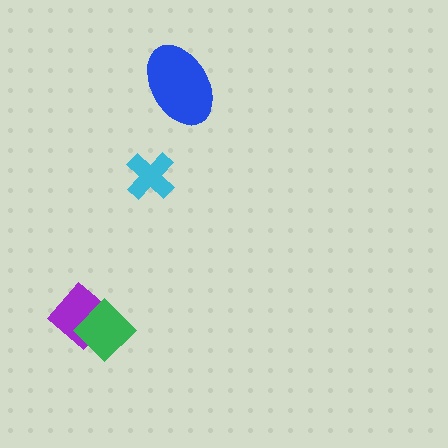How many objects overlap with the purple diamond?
1 object overlaps with the purple diamond.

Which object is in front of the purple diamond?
The green diamond is in front of the purple diamond.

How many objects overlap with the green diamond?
1 object overlaps with the green diamond.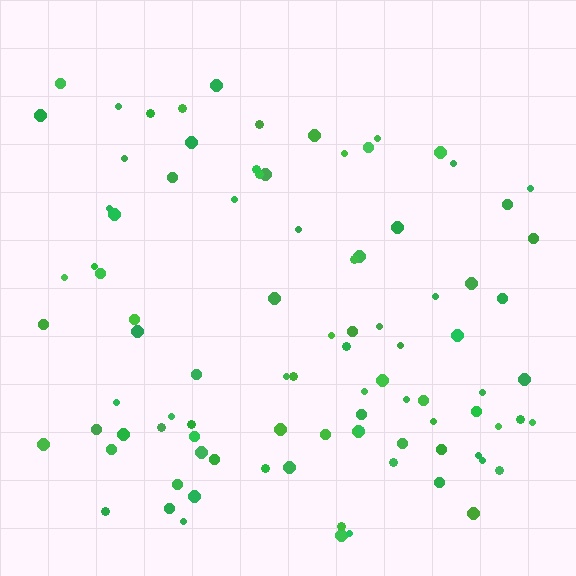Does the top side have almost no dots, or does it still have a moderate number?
Still a moderate number, just noticeably fewer than the bottom.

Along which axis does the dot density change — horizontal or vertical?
Vertical.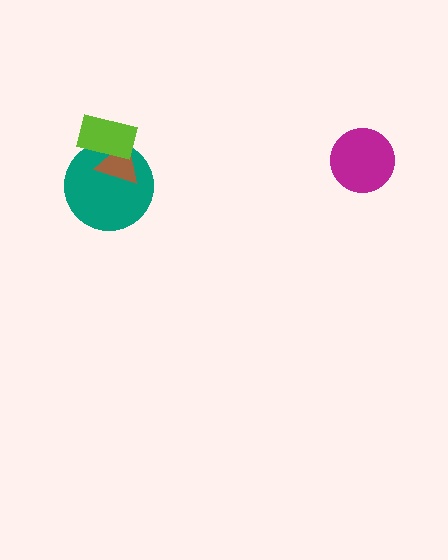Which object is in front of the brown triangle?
The lime rectangle is in front of the brown triangle.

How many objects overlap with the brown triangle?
2 objects overlap with the brown triangle.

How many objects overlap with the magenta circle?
0 objects overlap with the magenta circle.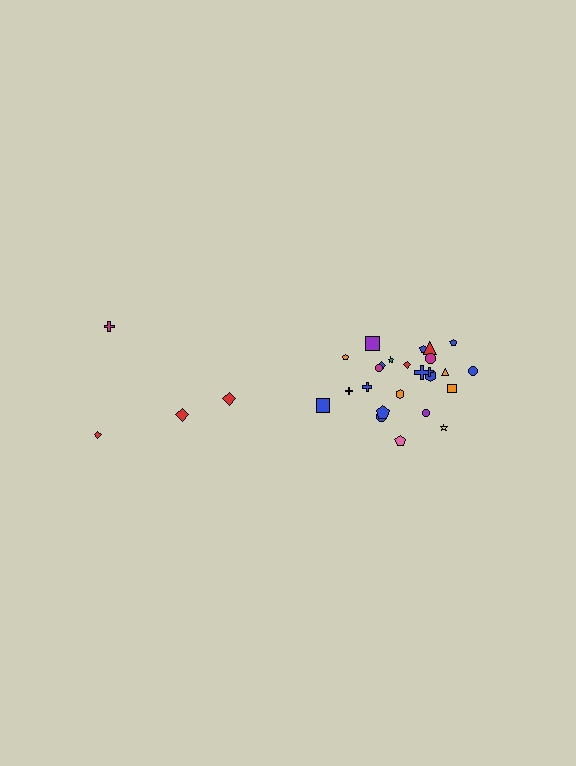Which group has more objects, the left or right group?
The right group.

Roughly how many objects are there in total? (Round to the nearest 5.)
Roughly 30 objects in total.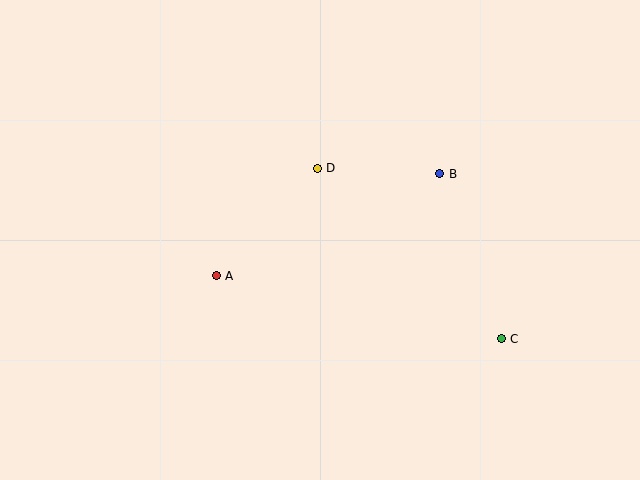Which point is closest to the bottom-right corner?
Point C is closest to the bottom-right corner.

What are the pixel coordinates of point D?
Point D is at (317, 168).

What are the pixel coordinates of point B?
Point B is at (439, 174).